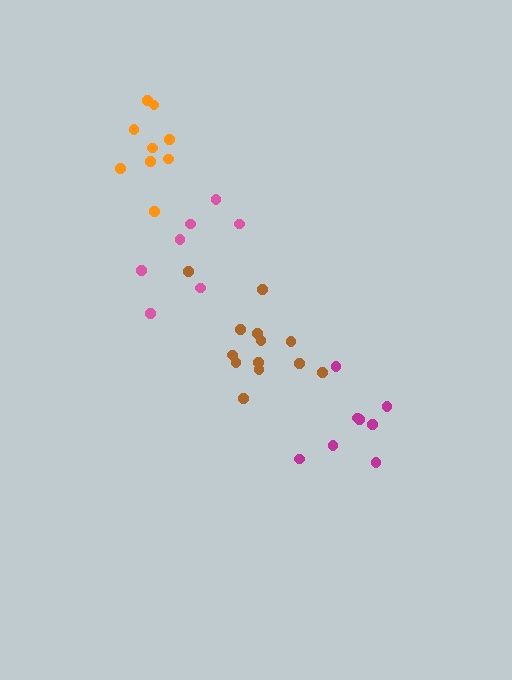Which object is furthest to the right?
The magenta cluster is rightmost.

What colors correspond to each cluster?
The clusters are colored: magenta, pink, brown, orange.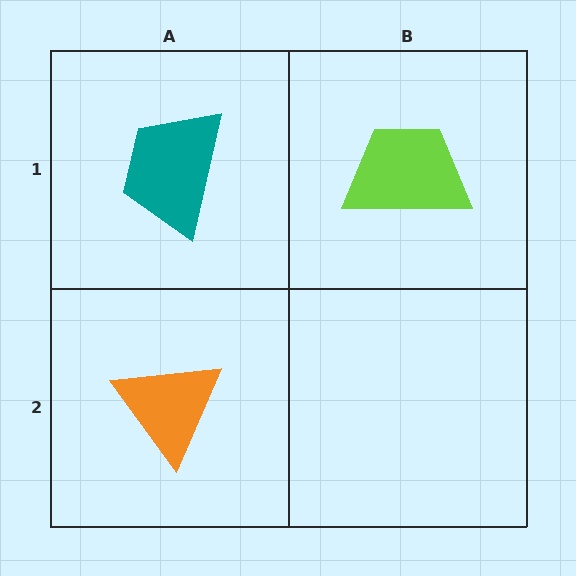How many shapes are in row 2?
1 shape.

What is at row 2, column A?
An orange triangle.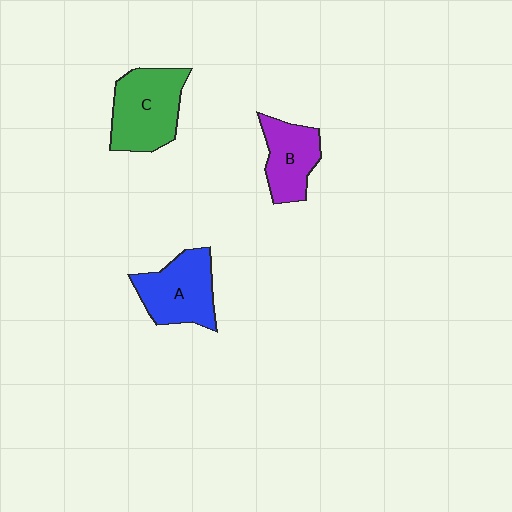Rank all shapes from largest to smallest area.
From largest to smallest: C (green), A (blue), B (purple).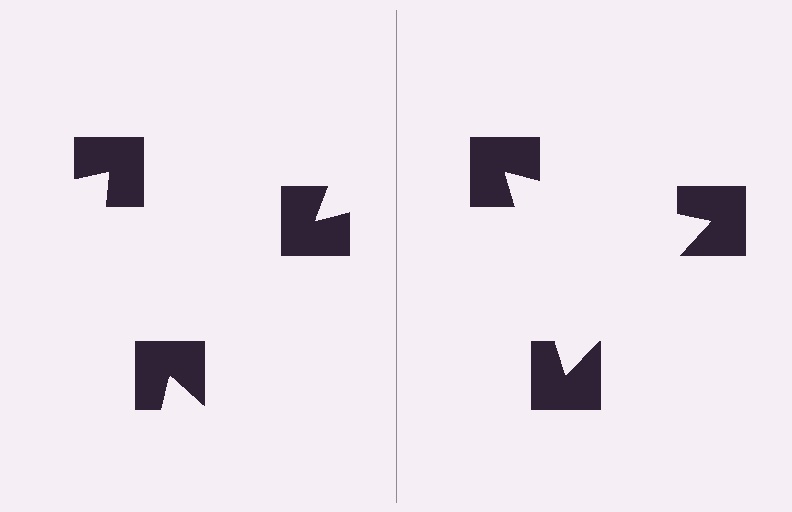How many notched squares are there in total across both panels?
6 — 3 on each side.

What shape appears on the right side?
An illusory triangle.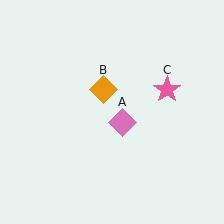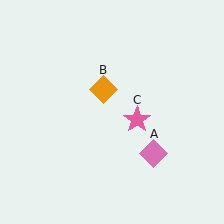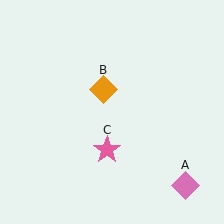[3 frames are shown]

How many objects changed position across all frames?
2 objects changed position: pink diamond (object A), pink star (object C).